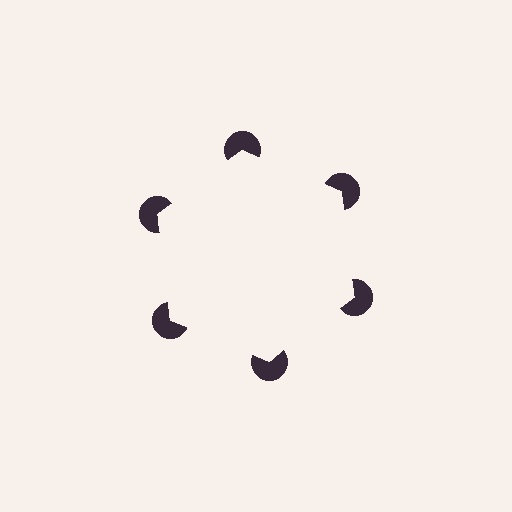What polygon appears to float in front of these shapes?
An illusory hexagon — its edges are inferred from the aligned wedge cuts in the pac-man discs, not physically drawn.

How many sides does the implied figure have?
6 sides.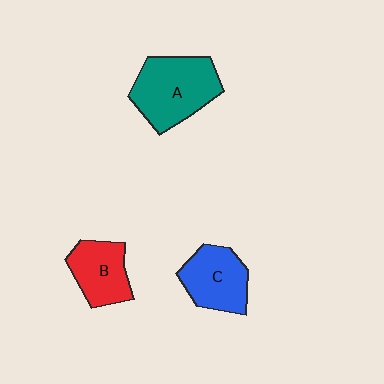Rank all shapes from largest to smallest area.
From largest to smallest: A (teal), C (blue), B (red).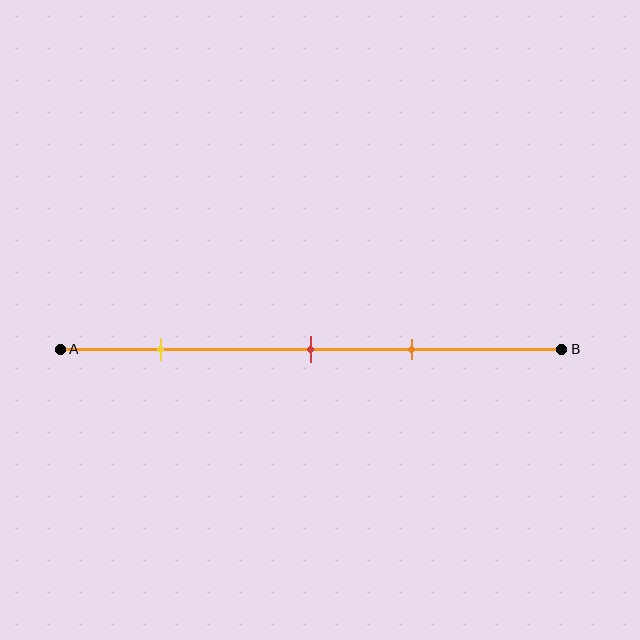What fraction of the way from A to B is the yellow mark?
The yellow mark is approximately 20% (0.2) of the way from A to B.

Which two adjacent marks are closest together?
The red and orange marks are the closest adjacent pair.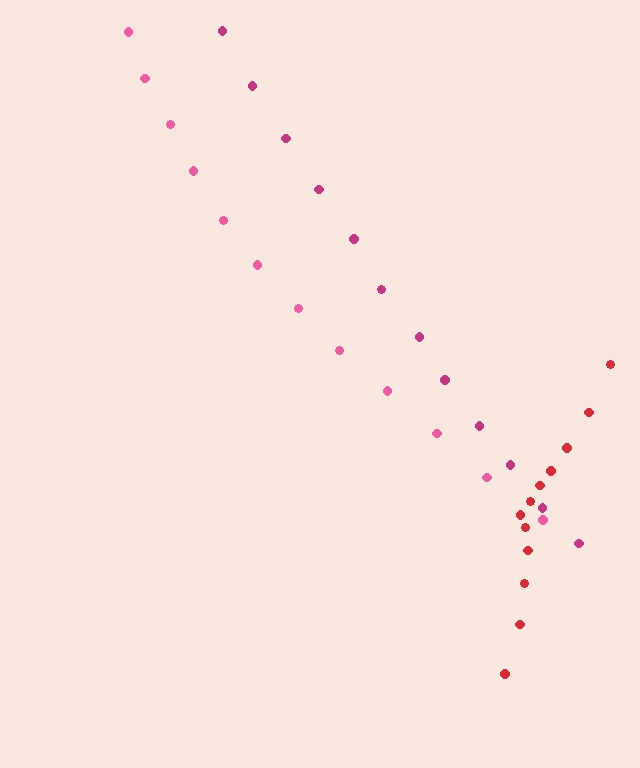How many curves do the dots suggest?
There are 3 distinct paths.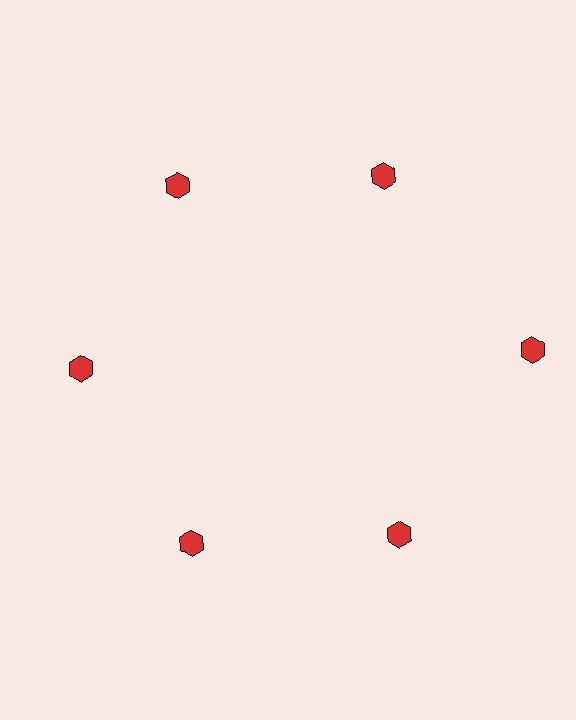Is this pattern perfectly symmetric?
No. The 6 red hexagons are arranged in a ring, but one element near the 3 o'clock position is pushed outward from the center, breaking the 6-fold rotational symmetry.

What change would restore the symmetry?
The symmetry would be restored by moving it inward, back onto the ring so that all 6 hexagons sit at equal angles and equal distance from the center.